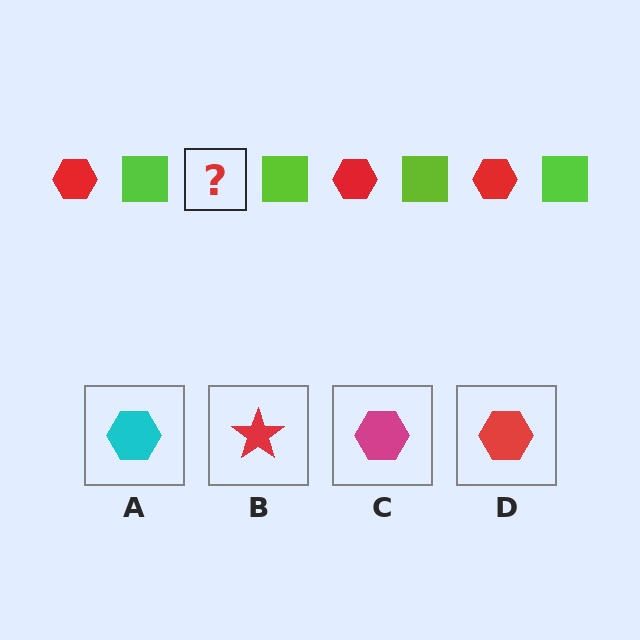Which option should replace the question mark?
Option D.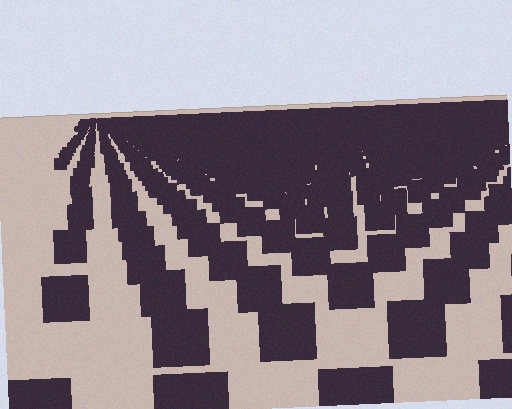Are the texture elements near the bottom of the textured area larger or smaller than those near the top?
Larger. Near the bottom, elements are closer to the viewer and appear at a bigger on-screen size.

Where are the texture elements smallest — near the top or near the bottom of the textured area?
Near the top.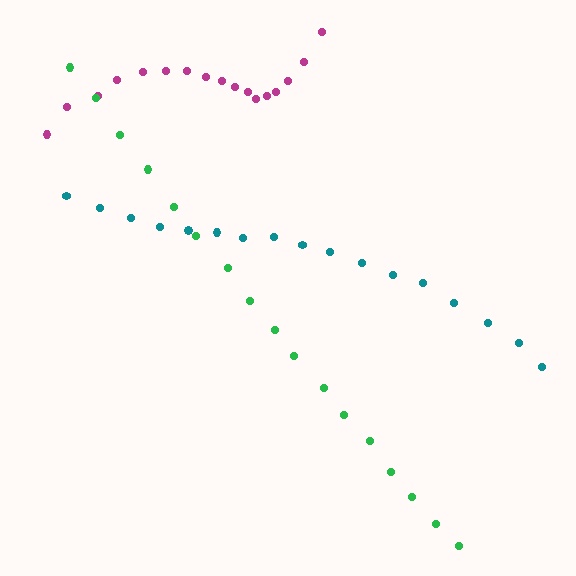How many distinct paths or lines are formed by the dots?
There are 3 distinct paths.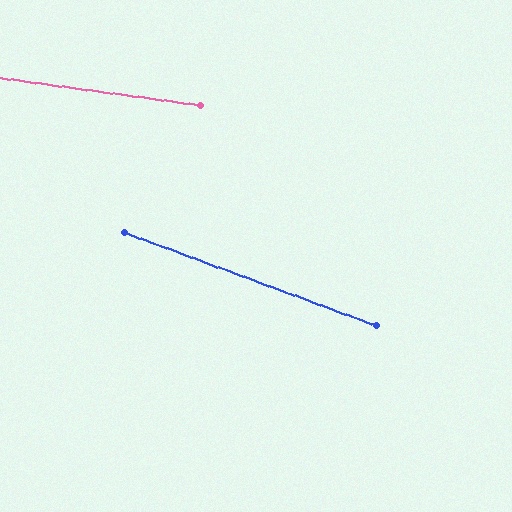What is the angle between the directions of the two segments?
Approximately 12 degrees.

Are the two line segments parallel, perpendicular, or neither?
Neither parallel nor perpendicular — they differ by about 12°.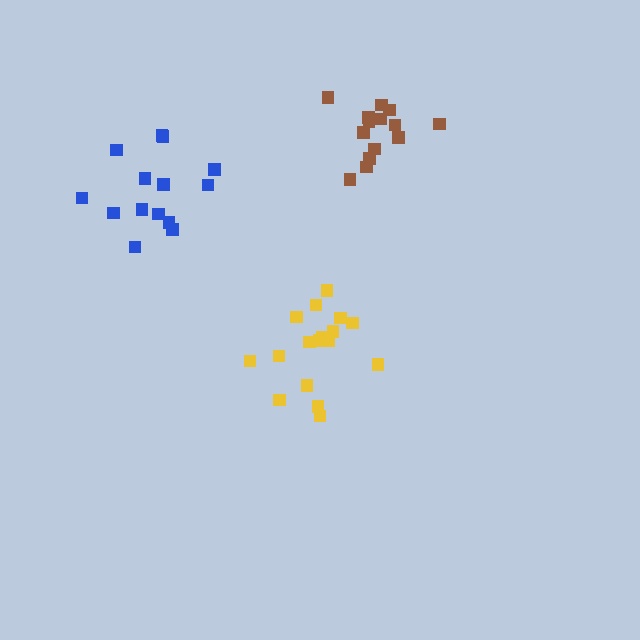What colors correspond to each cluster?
The clusters are colored: brown, blue, yellow.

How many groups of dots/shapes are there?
There are 3 groups.